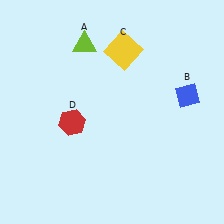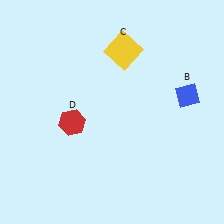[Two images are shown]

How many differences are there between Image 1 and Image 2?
There is 1 difference between the two images.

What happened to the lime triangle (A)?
The lime triangle (A) was removed in Image 2. It was in the top-left area of Image 1.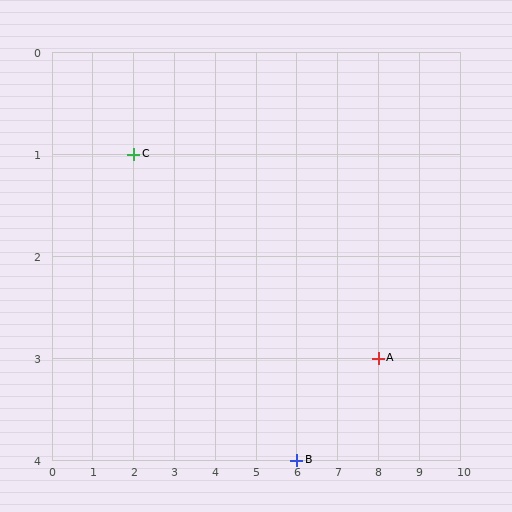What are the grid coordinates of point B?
Point B is at grid coordinates (6, 4).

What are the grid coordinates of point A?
Point A is at grid coordinates (8, 3).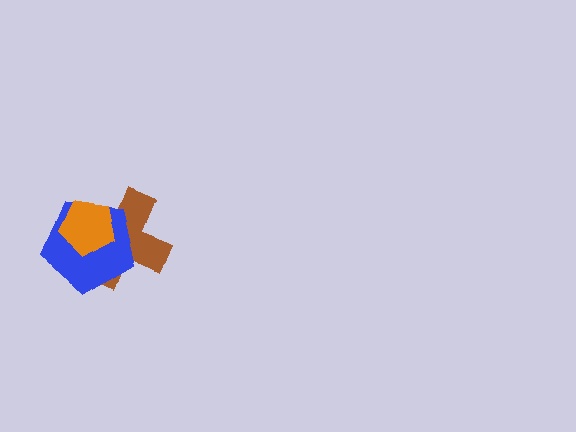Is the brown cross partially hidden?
Yes, it is partially covered by another shape.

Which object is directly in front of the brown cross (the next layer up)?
The blue pentagon is directly in front of the brown cross.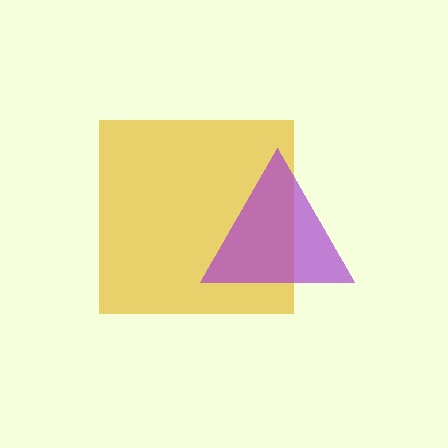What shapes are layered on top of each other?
The layered shapes are: a yellow square, a purple triangle.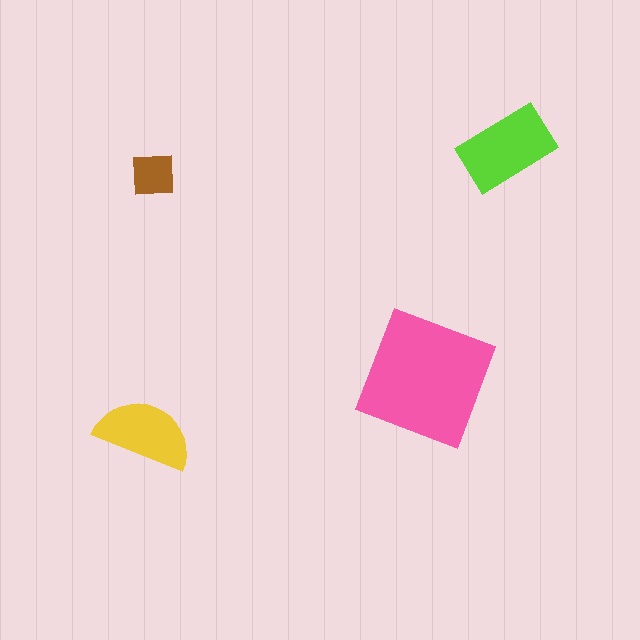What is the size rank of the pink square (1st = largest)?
1st.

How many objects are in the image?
There are 4 objects in the image.